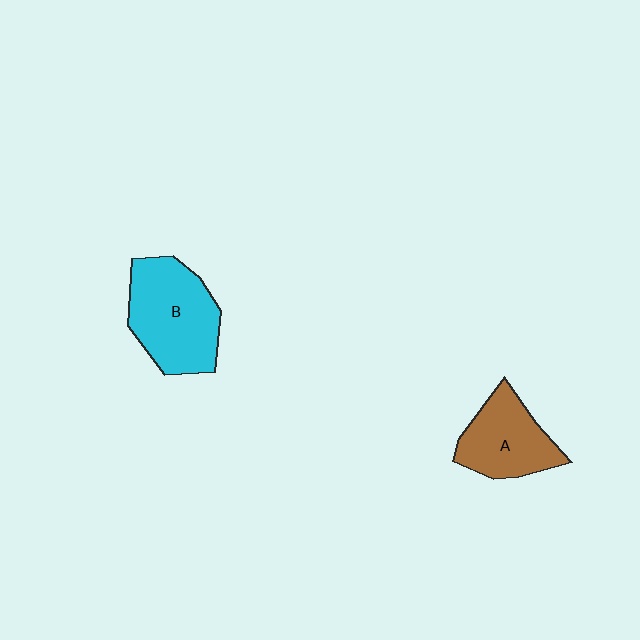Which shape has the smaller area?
Shape A (brown).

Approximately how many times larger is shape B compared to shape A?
Approximately 1.4 times.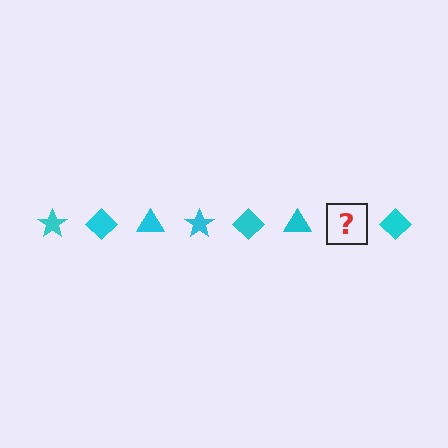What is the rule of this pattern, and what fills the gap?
The rule is that the pattern cycles through star, diamond, triangle shapes in cyan. The gap should be filled with a cyan star.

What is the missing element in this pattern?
The missing element is a cyan star.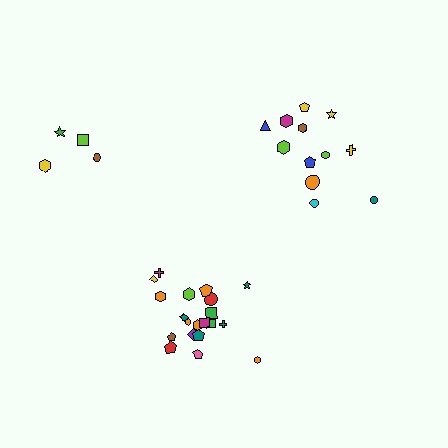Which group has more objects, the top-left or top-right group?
The top-right group.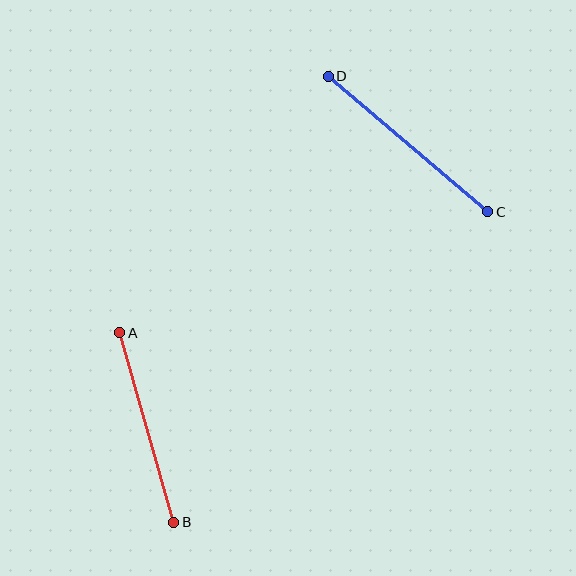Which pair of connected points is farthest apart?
Points C and D are farthest apart.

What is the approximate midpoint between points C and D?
The midpoint is at approximately (408, 144) pixels.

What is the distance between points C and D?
The distance is approximately 209 pixels.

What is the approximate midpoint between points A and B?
The midpoint is at approximately (147, 427) pixels.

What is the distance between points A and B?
The distance is approximately 197 pixels.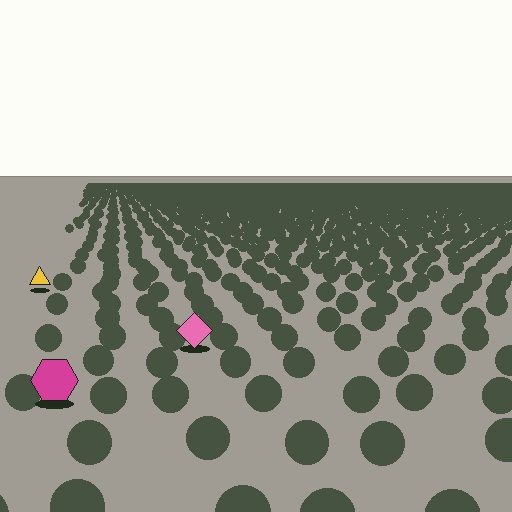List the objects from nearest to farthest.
From nearest to farthest: the magenta hexagon, the pink diamond, the yellow triangle.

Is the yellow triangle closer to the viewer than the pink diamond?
No. The pink diamond is closer — you can tell from the texture gradient: the ground texture is coarser near it.